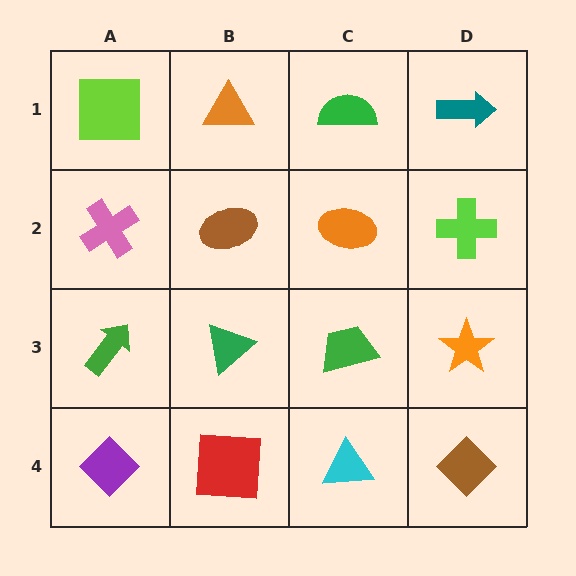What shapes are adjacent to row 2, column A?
A lime square (row 1, column A), a green arrow (row 3, column A), a brown ellipse (row 2, column B).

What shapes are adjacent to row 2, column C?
A green semicircle (row 1, column C), a green trapezoid (row 3, column C), a brown ellipse (row 2, column B), a lime cross (row 2, column D).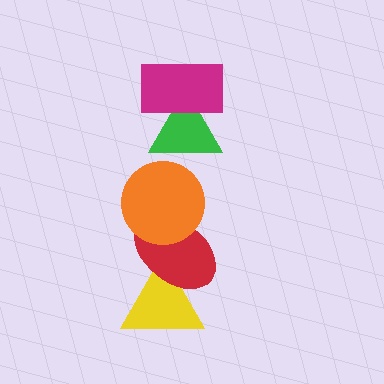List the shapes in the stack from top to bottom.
From top to bottom: the magenta rectangle, the green triangle, the orange circle, the red ellipse, the yellow triangle.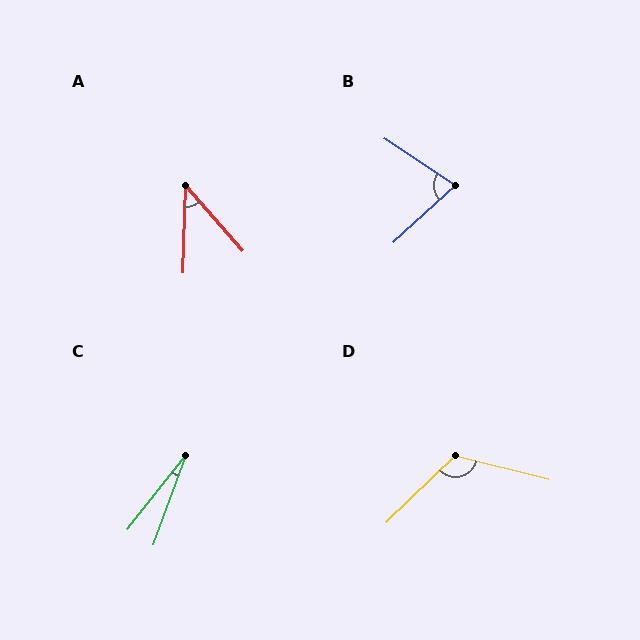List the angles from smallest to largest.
C (18°), A (44°), B (76°), D (122°).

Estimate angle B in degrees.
Approximately 76 degrees.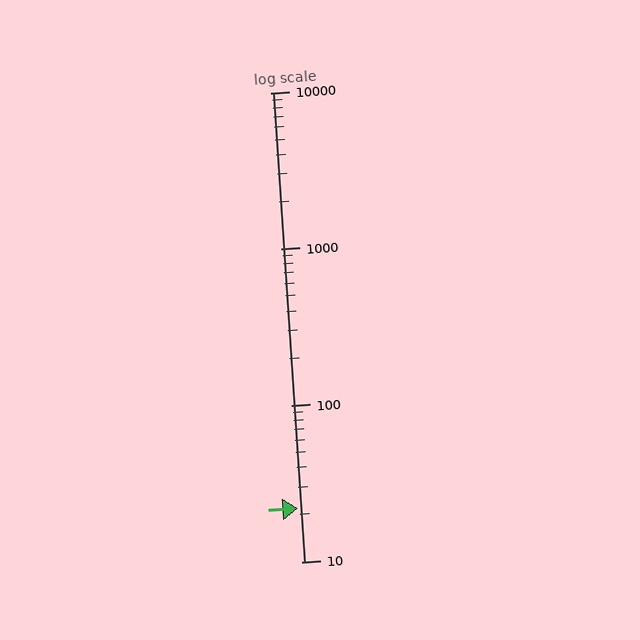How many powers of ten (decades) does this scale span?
The scale spans 3 decades, from 10 to 10000.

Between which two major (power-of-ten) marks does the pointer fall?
The pointer is between 10 and 100.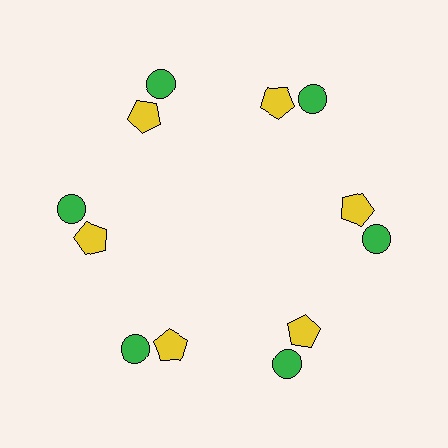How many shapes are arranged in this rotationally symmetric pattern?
There are 12 shapes, arranged in 6 groups of 2.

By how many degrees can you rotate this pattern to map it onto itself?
The pattern maps onto itself every 60 degrees of rotation.